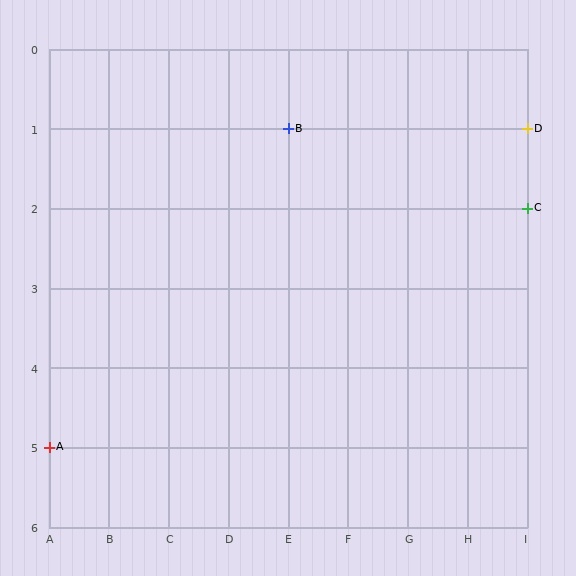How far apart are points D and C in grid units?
Points D and C are 1 row apart.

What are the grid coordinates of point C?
Point C is at grid coordinates (I, 2).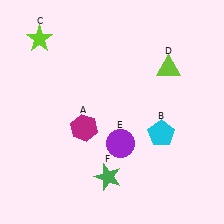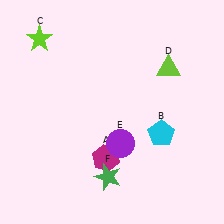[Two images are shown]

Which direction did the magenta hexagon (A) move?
The magenta hexagon (A) moved down.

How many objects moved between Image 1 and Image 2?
1 object moved between the two images.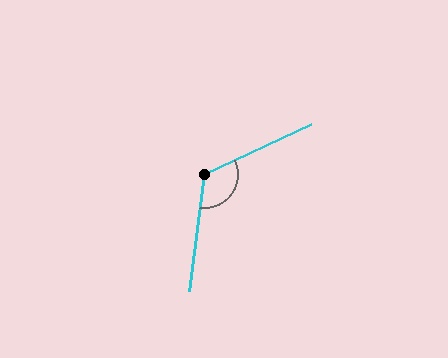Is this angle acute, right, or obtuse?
It is obtuse.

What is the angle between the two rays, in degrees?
Approximately 122 degrees.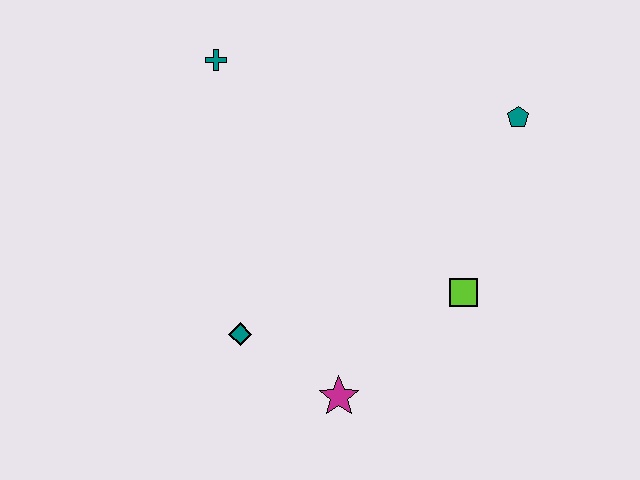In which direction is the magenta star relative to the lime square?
The magenta star is to the left of the lime square.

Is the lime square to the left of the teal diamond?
No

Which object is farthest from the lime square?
The teal cross is farthest from the lime square.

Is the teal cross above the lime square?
Yes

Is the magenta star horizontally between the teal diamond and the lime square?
Yes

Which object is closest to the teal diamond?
The magenta star is closest to the teal diamond.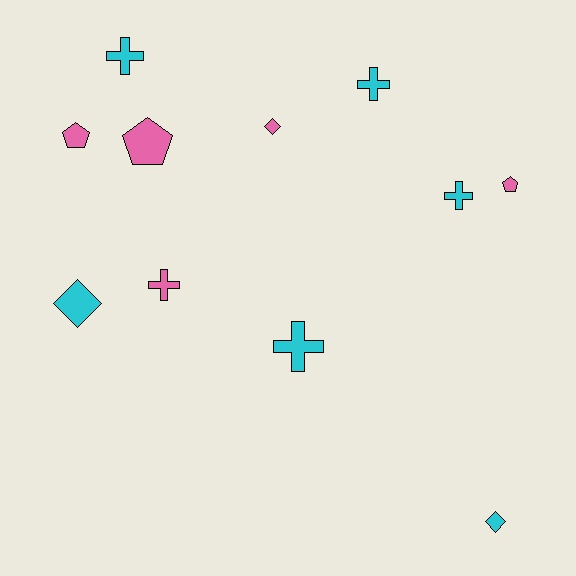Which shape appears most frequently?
Cross, with 5 objects.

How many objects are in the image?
There are 11 objects.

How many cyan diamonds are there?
There are 2 cyan diamonds.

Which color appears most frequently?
Cyan, with 6 objects.